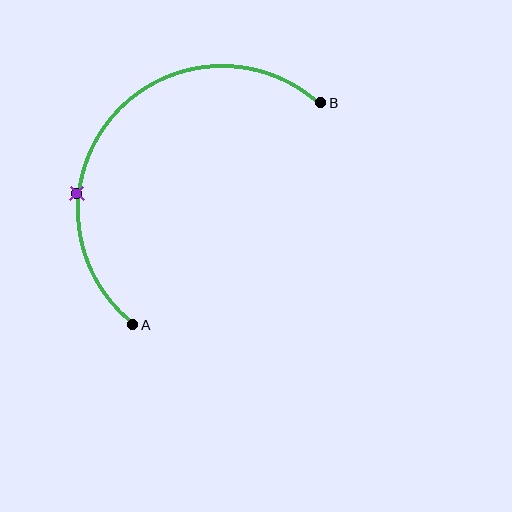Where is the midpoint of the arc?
The arc midpoint is the point on the curve farthest from the straight line joining A and B. It sits above and to the left of that line.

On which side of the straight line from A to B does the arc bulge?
The arc bulges above and to the left of the straight line connecting A and B.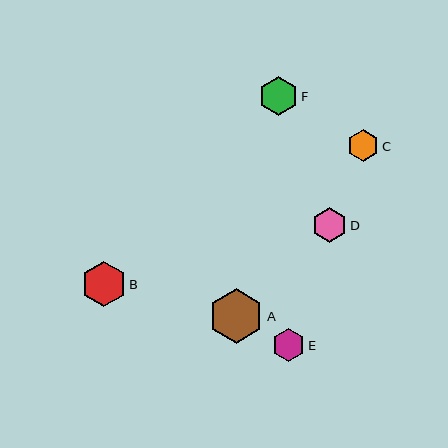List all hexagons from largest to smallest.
From largest to smallest: A, B, F, D, E, C.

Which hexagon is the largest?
Hexagon A is the largest with a size of approximately 55 pixels.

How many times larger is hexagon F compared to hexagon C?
Hexagon F is approximately 1.2 times the size of hexagon C.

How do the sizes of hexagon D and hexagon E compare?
Hexagon D and hexagon E are approximately the same size.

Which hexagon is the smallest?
Hexagon C is the smallest with a size of approximately 32 pixels.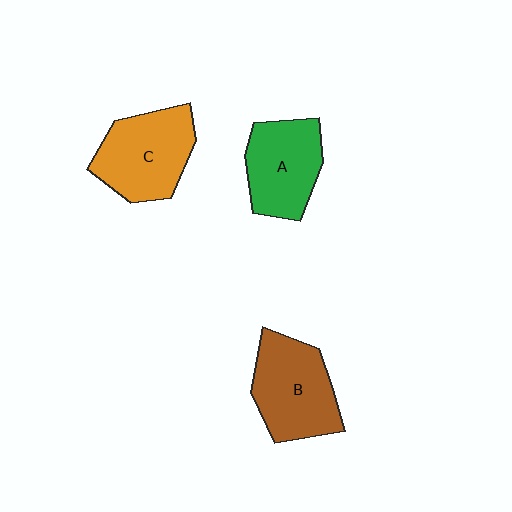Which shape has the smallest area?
Shape A (green).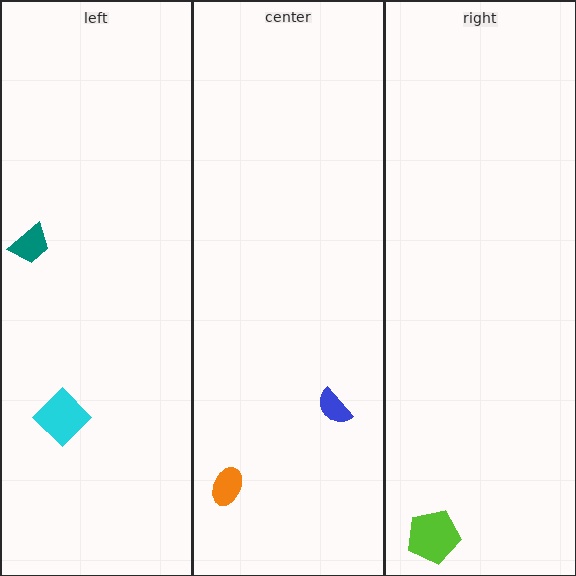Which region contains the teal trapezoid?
The left region.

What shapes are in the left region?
The cyan diamond, the teal trapezoid.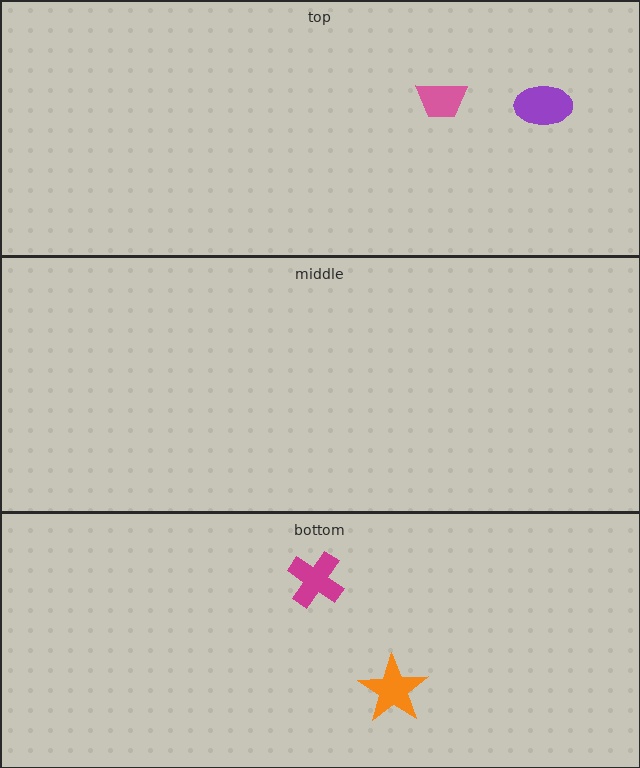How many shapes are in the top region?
2.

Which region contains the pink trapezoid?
The top region.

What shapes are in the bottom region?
The magenta cross, the orange star.